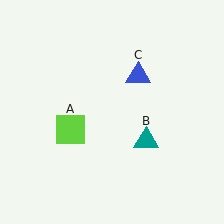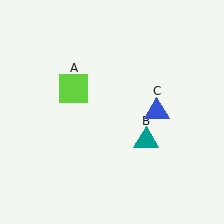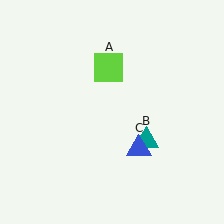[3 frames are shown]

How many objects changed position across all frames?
2 objects changed position: lime square (object A), blue triangle (object C).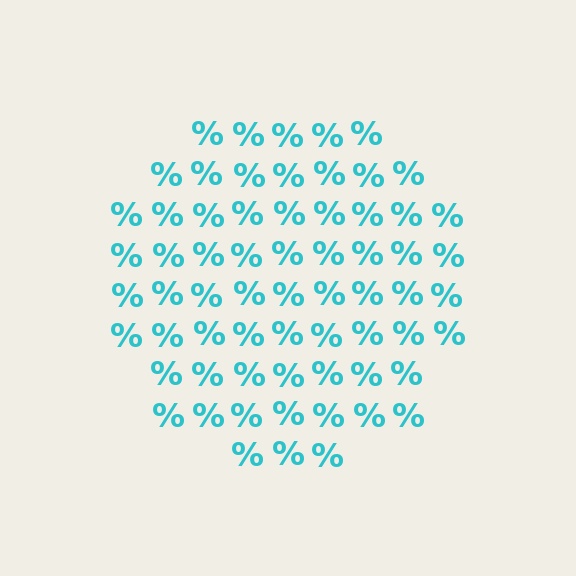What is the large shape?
The large shape is a circle.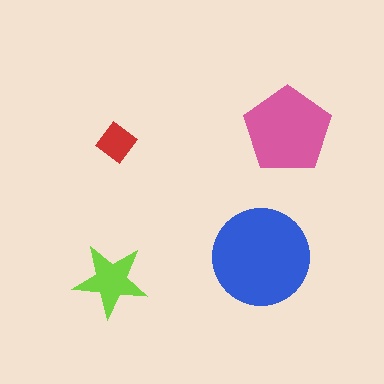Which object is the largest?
The blue circle.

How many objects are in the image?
There are 4 objects in the image.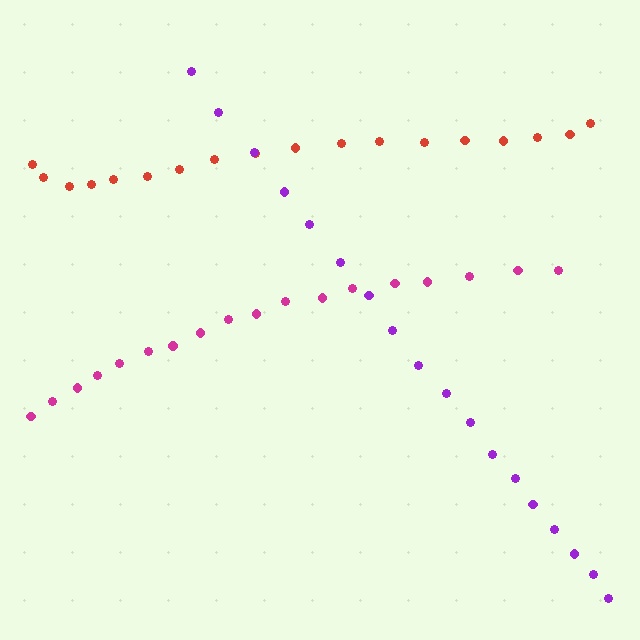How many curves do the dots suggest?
There are 3 distinct paths.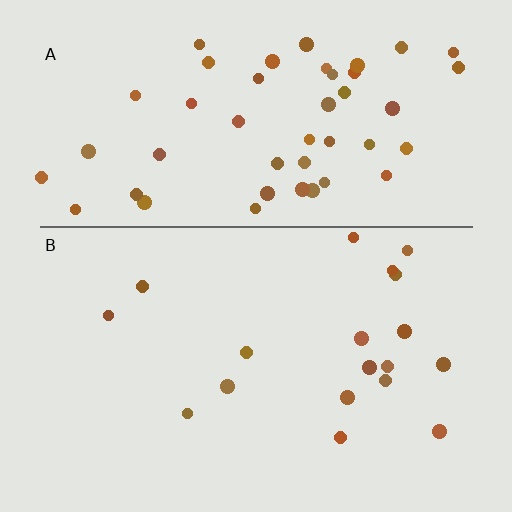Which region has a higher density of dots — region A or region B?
A (the top).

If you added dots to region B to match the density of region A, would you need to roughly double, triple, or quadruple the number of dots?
Approximately triple.